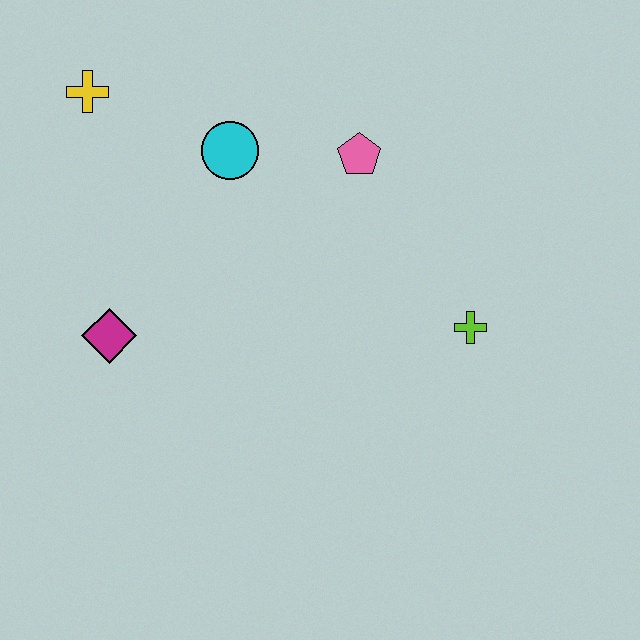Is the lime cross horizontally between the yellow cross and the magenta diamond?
No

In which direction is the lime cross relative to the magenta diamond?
The lime cross is to the right of the magenta diamond.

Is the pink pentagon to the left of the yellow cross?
No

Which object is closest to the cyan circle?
The pink pentagon is closest to the cyan circle.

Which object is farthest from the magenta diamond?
The lime cross is farthest from the magenta diamond.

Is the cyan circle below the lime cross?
No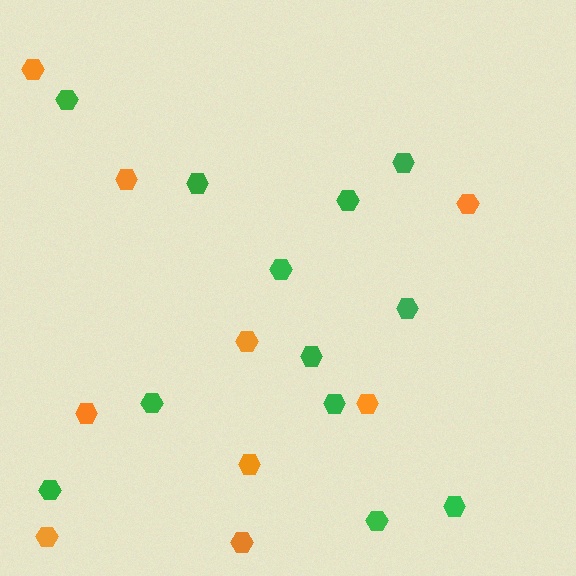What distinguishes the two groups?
There are 2 groups: one group of green hexagons (12) and one group of orange hexagons (9).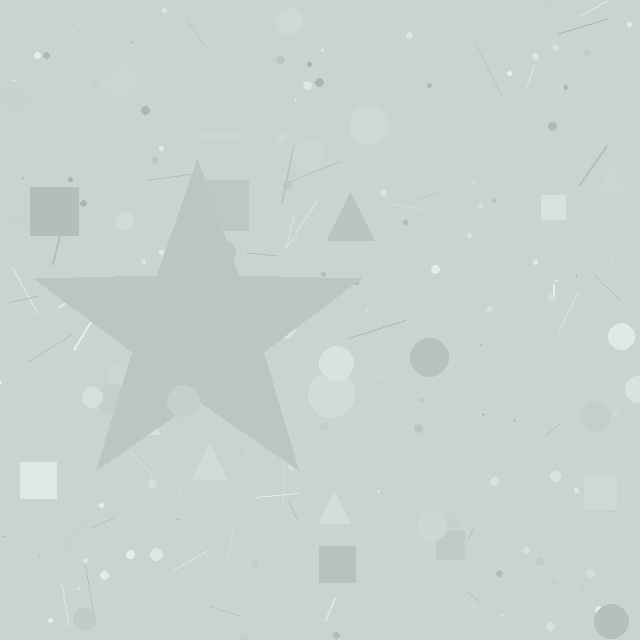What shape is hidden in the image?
A star is hidden in the image.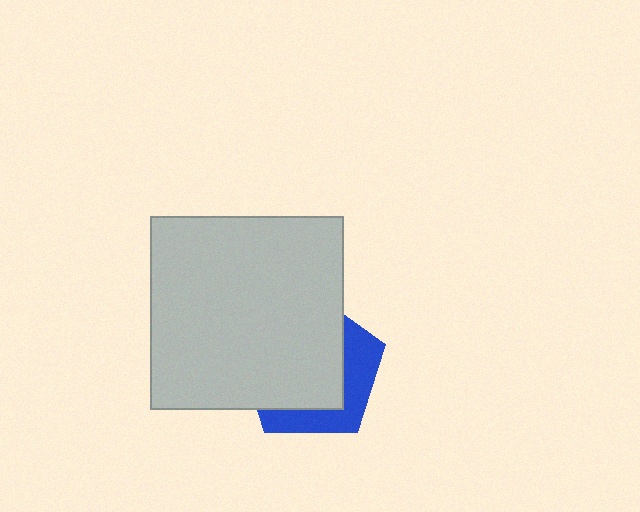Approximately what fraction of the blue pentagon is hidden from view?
Roughly 65% of the blue pentagon is hidden behind the light gray square.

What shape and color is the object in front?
The object in front is a light gray square.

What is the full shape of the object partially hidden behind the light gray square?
The partially hidden object is a blue pentagon.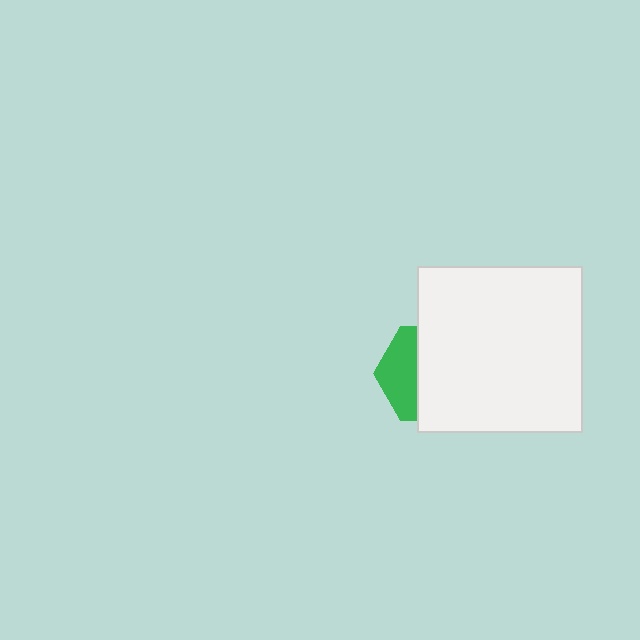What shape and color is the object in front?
The object in front is a white square.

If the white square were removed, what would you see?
You would see the complete green hexagon.